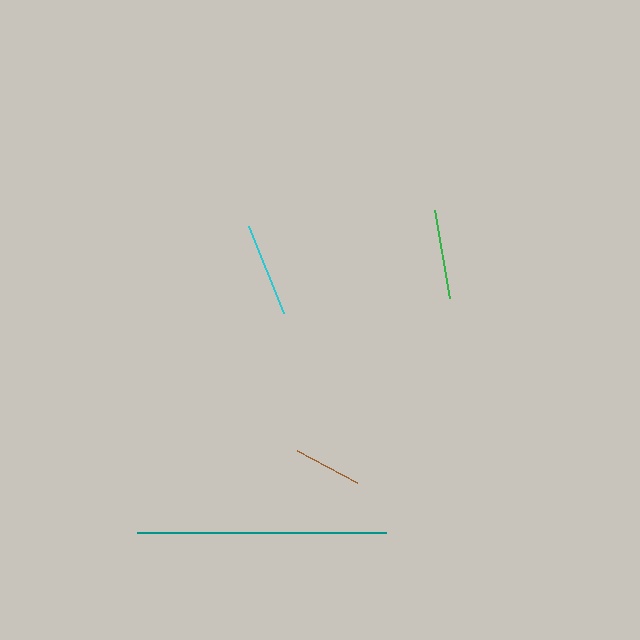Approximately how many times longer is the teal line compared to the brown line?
The teal line is approximately 3.7 times the length of the brown line.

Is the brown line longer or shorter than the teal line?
The teal line is longer than the brown line.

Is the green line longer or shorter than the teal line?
The teal line is longer than the green line.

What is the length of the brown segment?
The brown segment is approximately 68 pixels long.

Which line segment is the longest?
The teal line is the longest at approximately 250 pixels.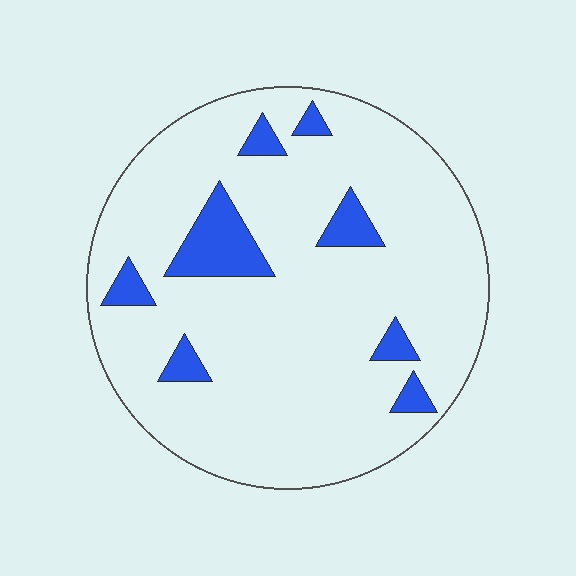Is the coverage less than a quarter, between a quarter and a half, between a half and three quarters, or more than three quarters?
Less than a quarter.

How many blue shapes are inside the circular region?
8.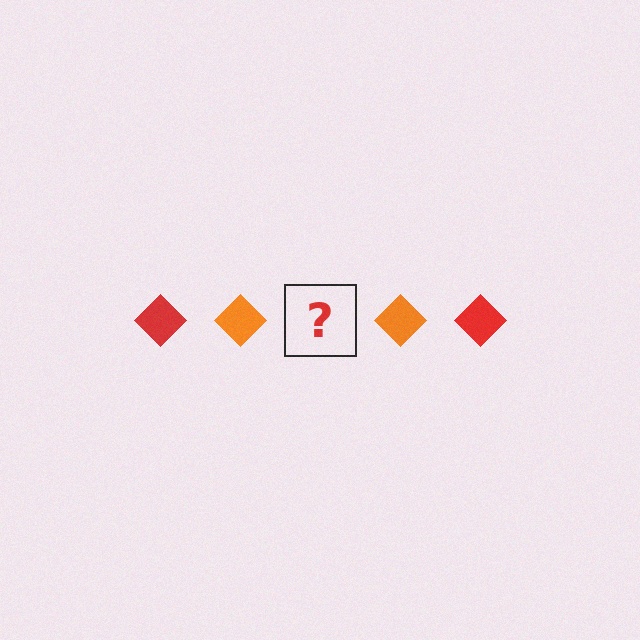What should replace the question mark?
The question mark should be replaced with a red diamond.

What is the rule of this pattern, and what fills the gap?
The rule is that the pattern cycles through red, orange diamonds. The gap should be filled with a red diamond.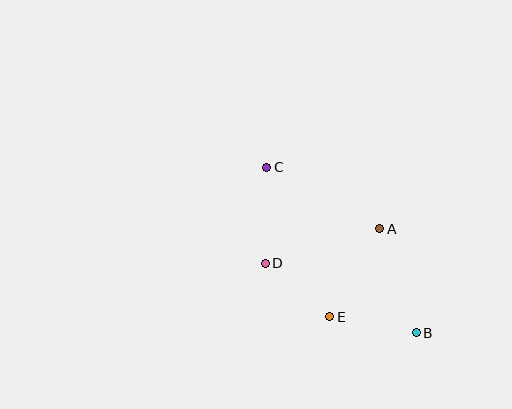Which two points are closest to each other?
Points D and E are closest to each other.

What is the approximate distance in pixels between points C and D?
The distance between C and D is approximately 96 pixels.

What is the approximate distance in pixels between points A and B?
The distance between A and B is approximately 110 pixels.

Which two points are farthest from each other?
Points B and C are farthest from each other.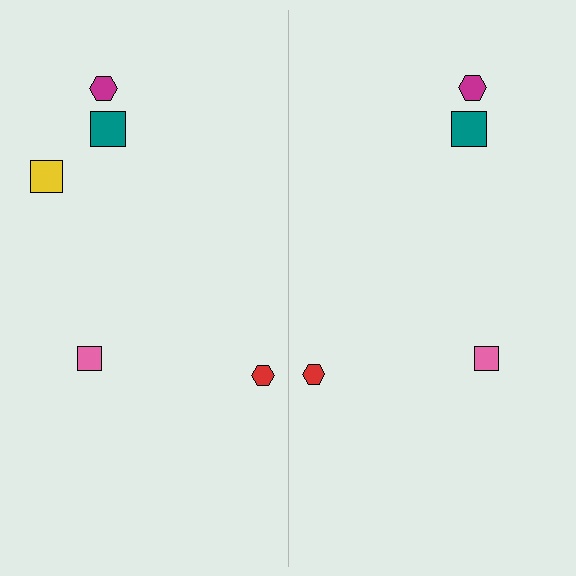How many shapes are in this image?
There are 9 shapes in this image.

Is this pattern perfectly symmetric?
No, the pattern is not perfectly symmetric. A yellow square is missing from the right side.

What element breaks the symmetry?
A yellow square is missing from the right side.